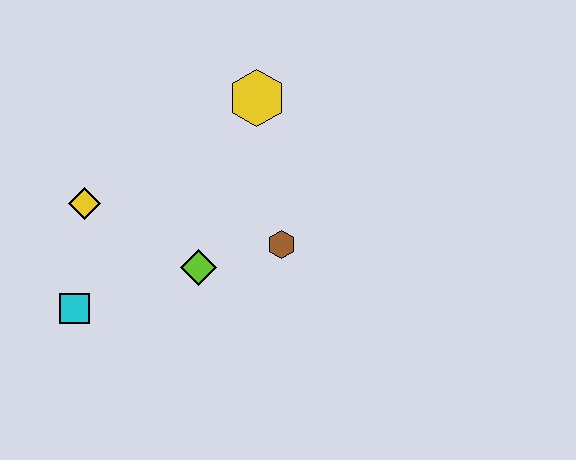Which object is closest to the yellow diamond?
The cyan square is closest to the yellow diamond.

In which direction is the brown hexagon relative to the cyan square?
The brown hexagon is to the right of the cyan square.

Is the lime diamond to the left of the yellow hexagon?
Yes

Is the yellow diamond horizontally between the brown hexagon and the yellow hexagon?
No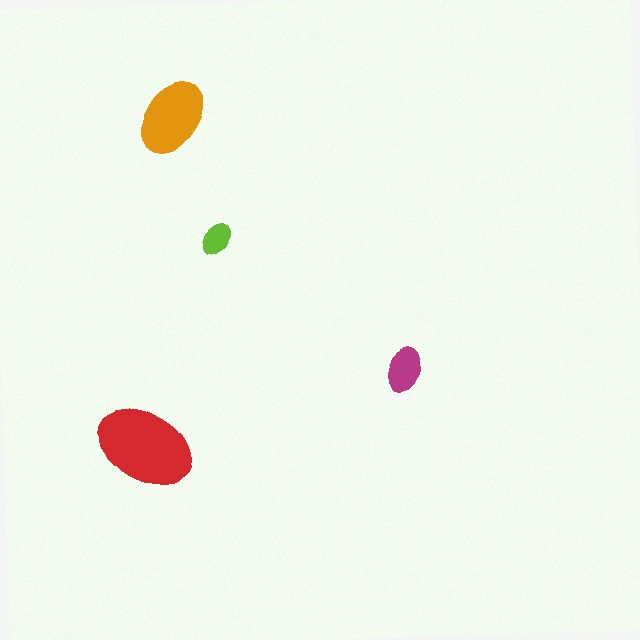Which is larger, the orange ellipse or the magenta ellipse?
The orange one.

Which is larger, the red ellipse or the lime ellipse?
The red one.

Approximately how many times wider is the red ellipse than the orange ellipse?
About 1.5 times wider.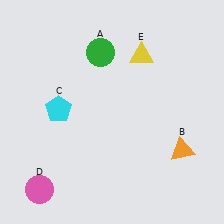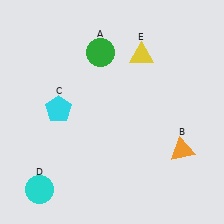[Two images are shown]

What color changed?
The circle (D) changed from pink in Image 1 to cyan in Image 2.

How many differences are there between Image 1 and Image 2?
There is 1 difference between the two images.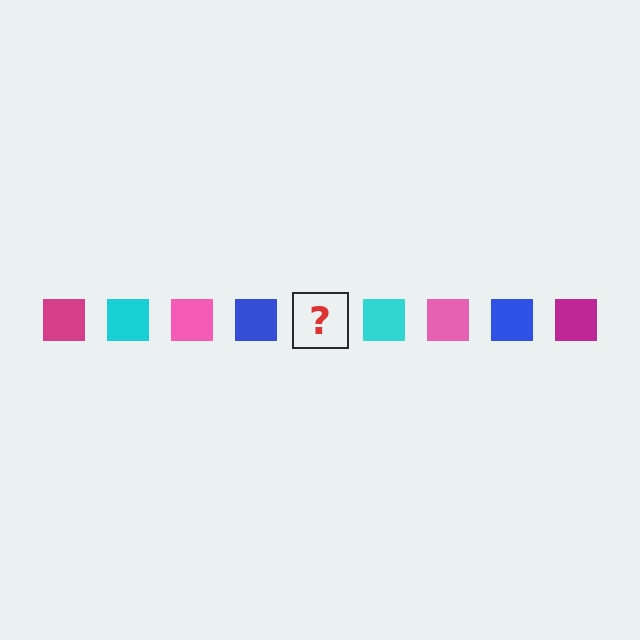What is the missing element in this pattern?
The missing element is a magenta square.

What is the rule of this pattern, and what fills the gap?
The rule is that the pattern cycles through magenta, cyan, pink, blue squares. The gap should be filled with a magenta square.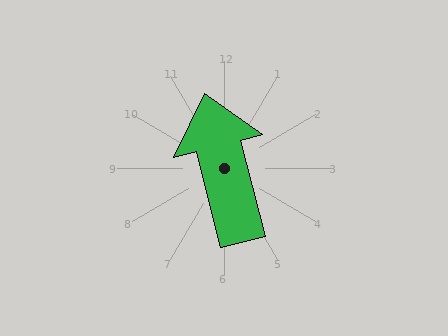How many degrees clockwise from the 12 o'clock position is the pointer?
Approximately 346 degrees.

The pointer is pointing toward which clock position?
Roughly 12 o'clock.